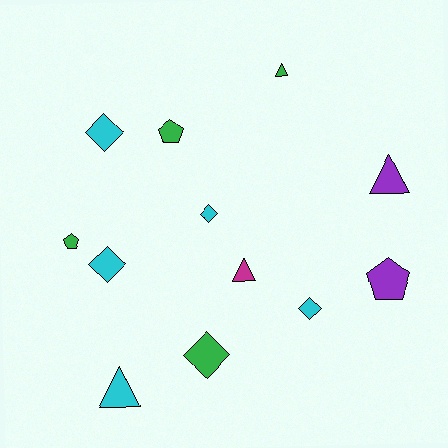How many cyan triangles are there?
There is 1 cyan triangle.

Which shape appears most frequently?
Diamond, with 5 objects.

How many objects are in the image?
There are 12 objects.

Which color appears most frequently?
Cyan, with 5 objects.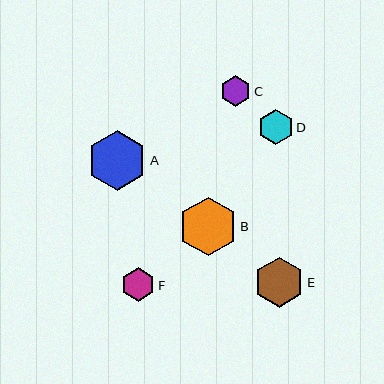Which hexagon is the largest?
Hexagon A is the largest with a size of approximately 59 pixels.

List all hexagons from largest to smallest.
From largest to smallest: A, B, E, D, F, C.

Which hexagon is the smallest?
Hexagon C is the smallest with a size of approximately 30 pixels.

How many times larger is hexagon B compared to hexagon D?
Hexagon B is approximately 1.7 times the size of hexagon D.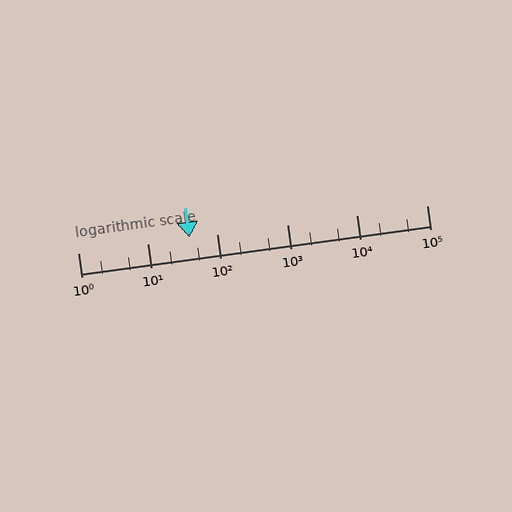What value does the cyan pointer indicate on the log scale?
The pointer indicates approximately 39.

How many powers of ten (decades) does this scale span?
The scale spans 5 decades, from 1 to 100000.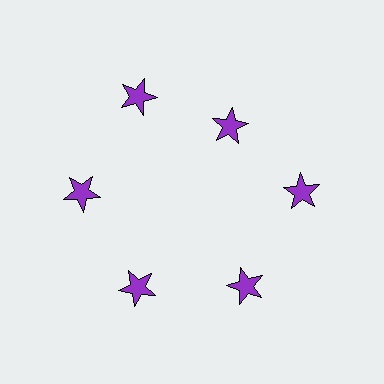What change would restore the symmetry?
The symmetry would be restored by moving it outward, back onto the ring so that all 6 stars sit at equal angles and equal distance from the center.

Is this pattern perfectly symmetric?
No. The 6 purple stars are arranged in a ring, but one element near the 1 o'clock position is pulled inward toward the center, breaking the 6-fold rotational symmetry.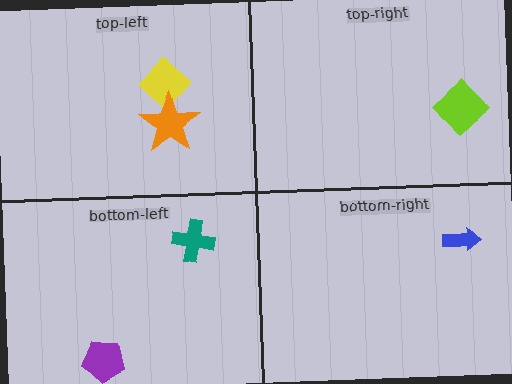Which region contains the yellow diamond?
The top-left region.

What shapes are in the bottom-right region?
The blue arrow.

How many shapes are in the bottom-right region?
1.